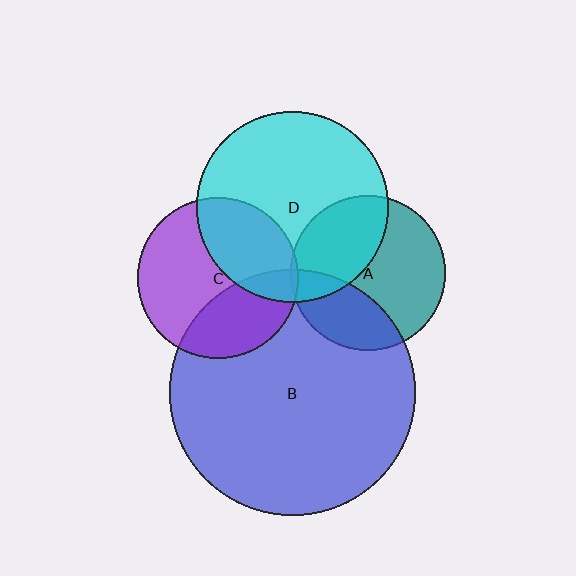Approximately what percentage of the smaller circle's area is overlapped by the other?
Approximately 40%.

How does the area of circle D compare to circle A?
Approximately 1.5 times.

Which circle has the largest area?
Circle B (blue).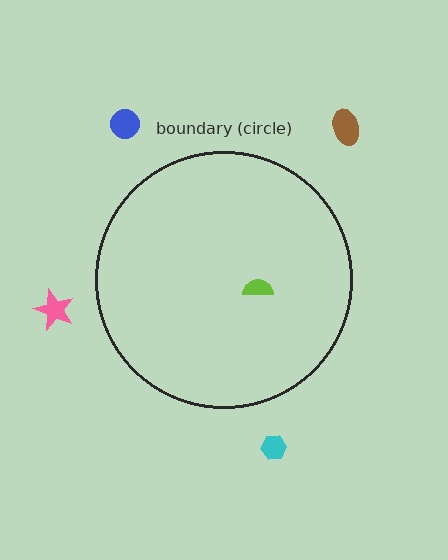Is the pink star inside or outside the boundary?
Outside.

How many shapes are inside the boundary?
1 inside, 4 outside.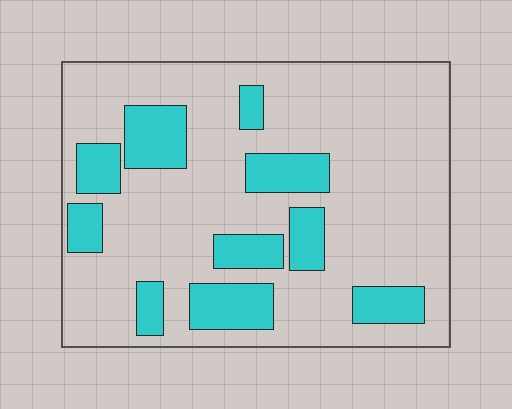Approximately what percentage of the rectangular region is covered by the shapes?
Approximately 25%.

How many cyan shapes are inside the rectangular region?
10.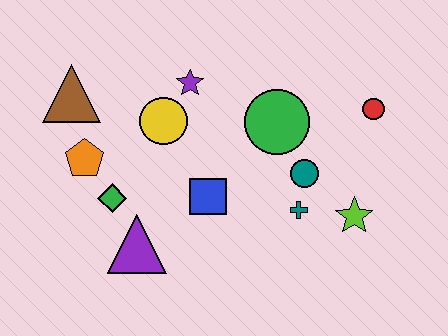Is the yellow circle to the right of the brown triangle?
Yes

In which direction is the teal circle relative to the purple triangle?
The teal circle is to the right of the purple triangle.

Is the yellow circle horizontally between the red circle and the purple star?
No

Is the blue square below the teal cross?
No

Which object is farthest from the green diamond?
The red circle is farthest from the green diamond.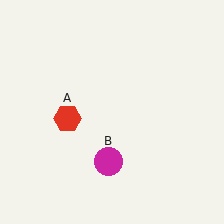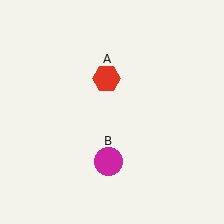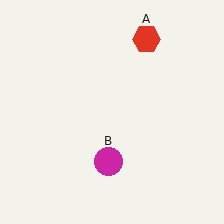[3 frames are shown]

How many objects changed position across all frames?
1 object changed position: red hexagon (object A).